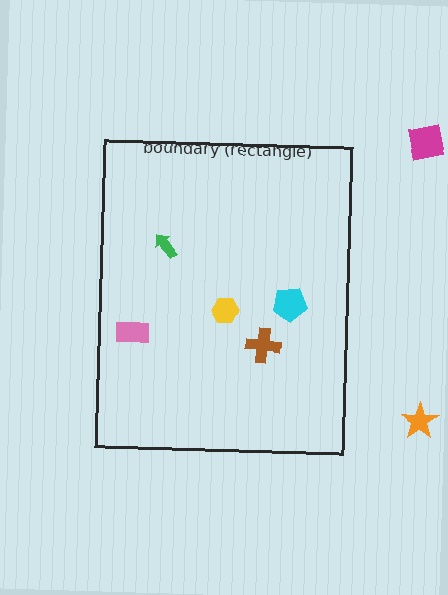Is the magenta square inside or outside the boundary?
Outside.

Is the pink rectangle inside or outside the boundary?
Inside.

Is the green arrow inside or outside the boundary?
Inside.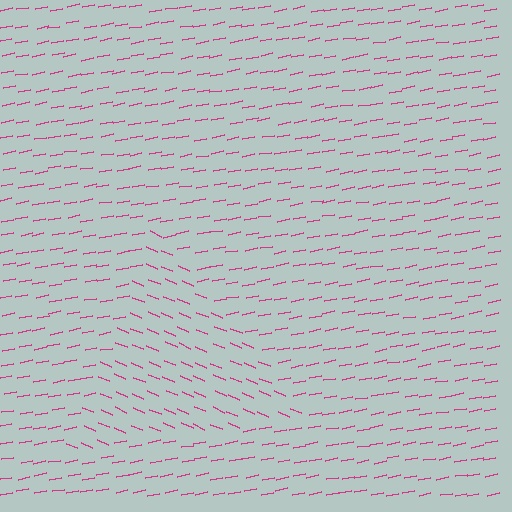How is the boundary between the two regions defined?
The boundary is defined purely by a change in line orientation (approximately 33 degrees difference). All lines are the same color and thickness.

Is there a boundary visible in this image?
Yes, there is a texture boundary formed by a change in line orientation.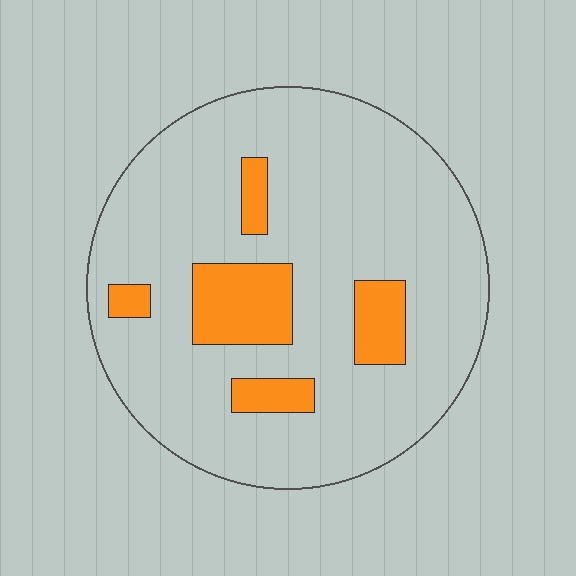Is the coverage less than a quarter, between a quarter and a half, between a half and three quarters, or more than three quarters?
Less than a quarter.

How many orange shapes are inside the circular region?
5.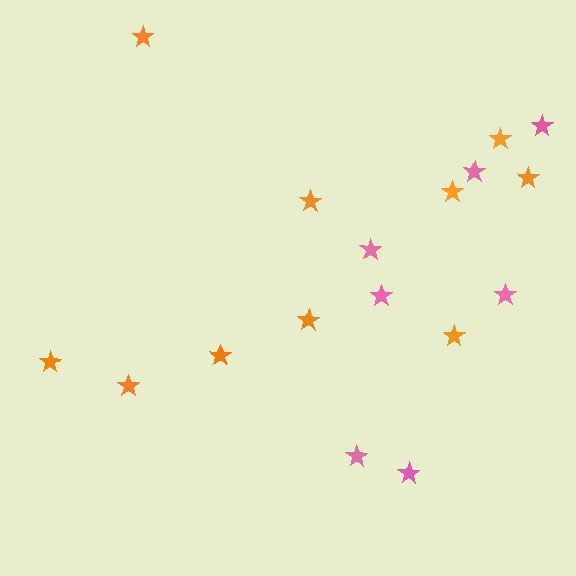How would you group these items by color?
There are 2 groups: one group of pink stars (7) and one group of orange stars (10).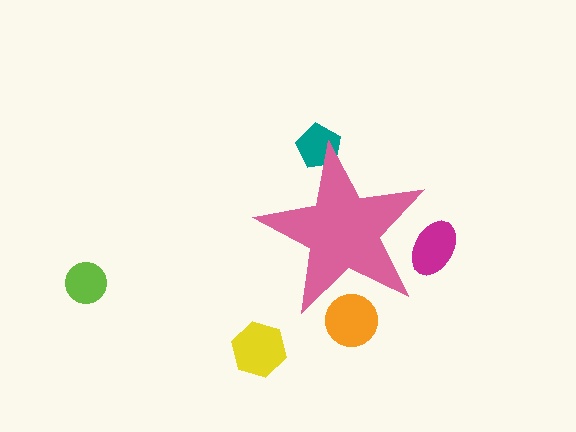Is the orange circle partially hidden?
Yes, the orange circle is partially hidden behind the pink star.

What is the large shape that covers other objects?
A pink star.